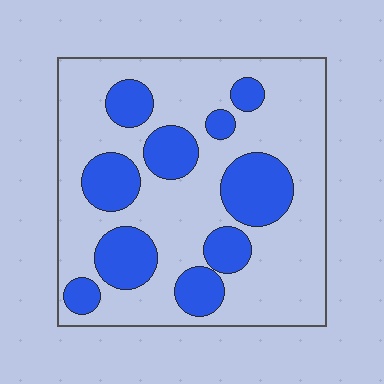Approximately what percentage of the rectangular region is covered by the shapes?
Approximately 30%.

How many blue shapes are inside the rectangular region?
10.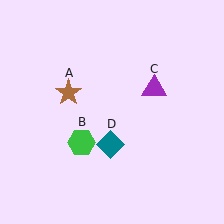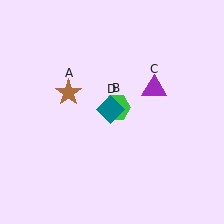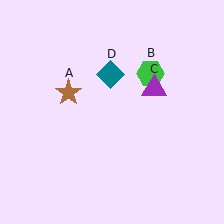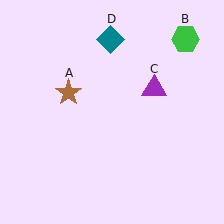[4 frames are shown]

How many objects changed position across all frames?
2 objects changed position: green hexagon (object B), teal diamond (object D).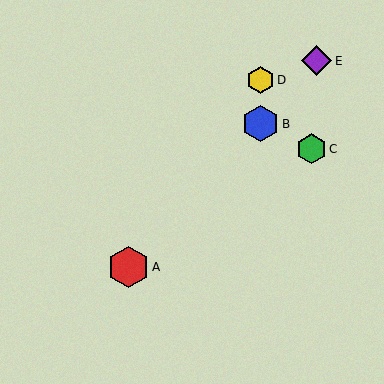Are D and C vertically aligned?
No, D is at x≈261 and C is at x≈311.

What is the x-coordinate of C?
Object C is at x≈311.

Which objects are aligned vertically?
Objects B, D are aligned vertically.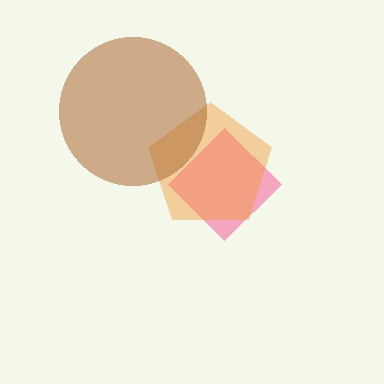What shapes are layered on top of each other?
The layered shapes are: a pink diamond, an orange pentagon, a brown circle.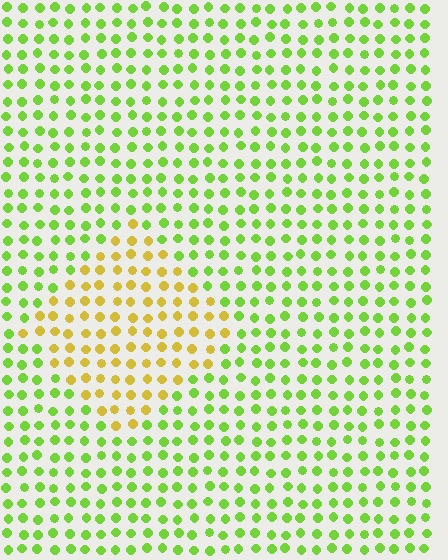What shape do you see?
I see a diamond.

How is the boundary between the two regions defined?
The boundary is defined purely by a slight shift in hue (about 47 degrees). Spacing, size, and orientation are identical on both sides.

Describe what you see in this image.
The image is filled with small lime elements in a uniform arrangement. A diamond-shaped region is visible where the elements are tinted to a slightly different hue, forming a subtle color boundary.